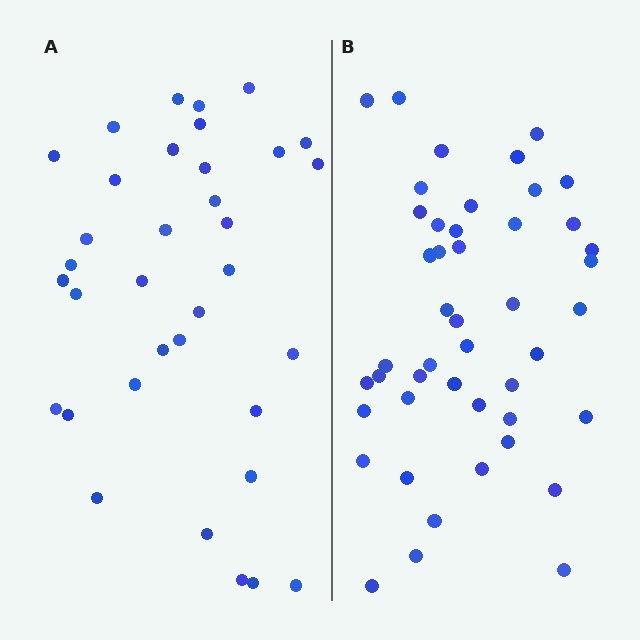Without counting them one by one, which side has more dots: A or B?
Region B (the right region) has more dots.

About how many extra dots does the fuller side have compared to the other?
Region B has roughly 12 or so more dots than region A.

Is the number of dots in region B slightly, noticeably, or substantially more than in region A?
Region B has noticeably more, but not dramatically so. The ratio is roughly 1.3 to 1.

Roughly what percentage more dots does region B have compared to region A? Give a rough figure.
About 30% more.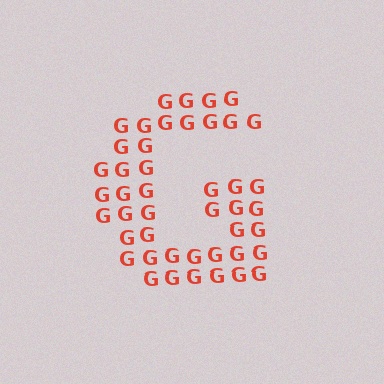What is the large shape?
The large shape is the letter G.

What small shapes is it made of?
It is made of small letter G's.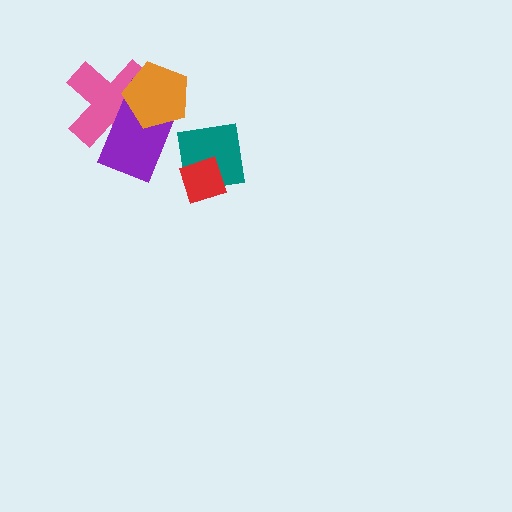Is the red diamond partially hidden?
No, no other shape covers it.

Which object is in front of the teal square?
The red diamond is in front of the teal square.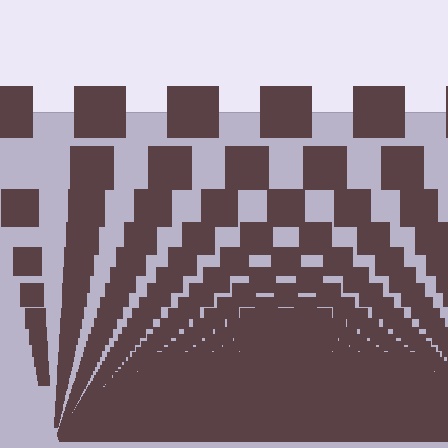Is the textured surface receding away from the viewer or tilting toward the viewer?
The surface appears to tilt toward the viewer. Texture elements get larger and sparser toward the top.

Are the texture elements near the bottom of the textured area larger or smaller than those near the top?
Smaller. The gradient is inverted — elements near the bottom are smaller and denser.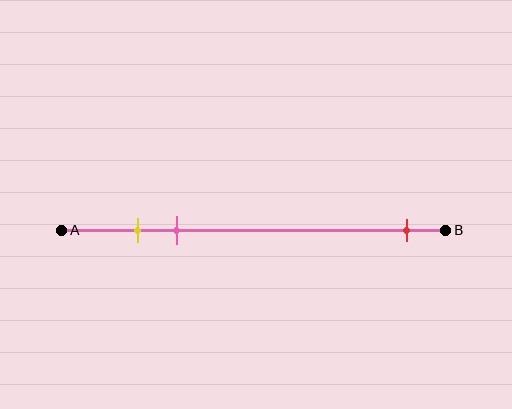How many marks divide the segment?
There are 3 marks dividing the segment.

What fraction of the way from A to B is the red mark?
The red mark is approximately 90% (0.9) of the way from A to B.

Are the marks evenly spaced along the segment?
No, the marks are not evenly spaced.